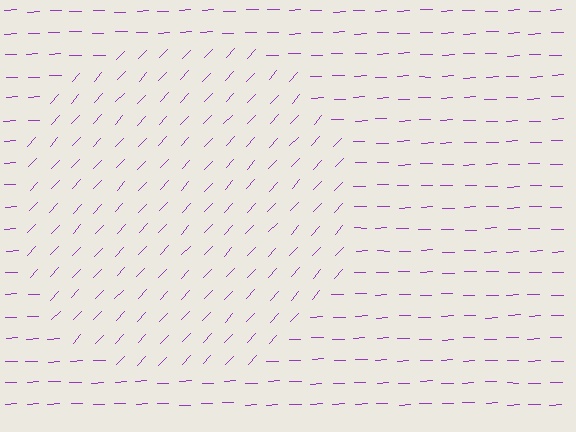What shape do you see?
I see a circle.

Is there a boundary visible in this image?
Yes, there is a texture boundary formed by a change in line orientation.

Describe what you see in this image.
The image is filled with small purple line segments. A circle region in the image has lines oriented differently from the surrounding lines, creating a visible texture boundary.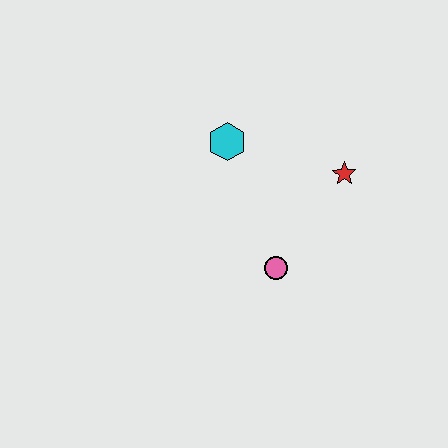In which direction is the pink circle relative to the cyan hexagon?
The pink circle is below the cyan hexagon.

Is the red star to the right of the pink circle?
Yes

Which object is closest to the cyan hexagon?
The red star is closest to the cyan hexagon.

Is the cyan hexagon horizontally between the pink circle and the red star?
No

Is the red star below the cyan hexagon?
Yes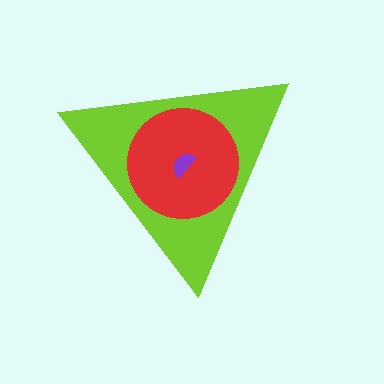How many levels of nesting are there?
3.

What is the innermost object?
The purple semicircle.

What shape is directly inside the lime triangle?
The red circle.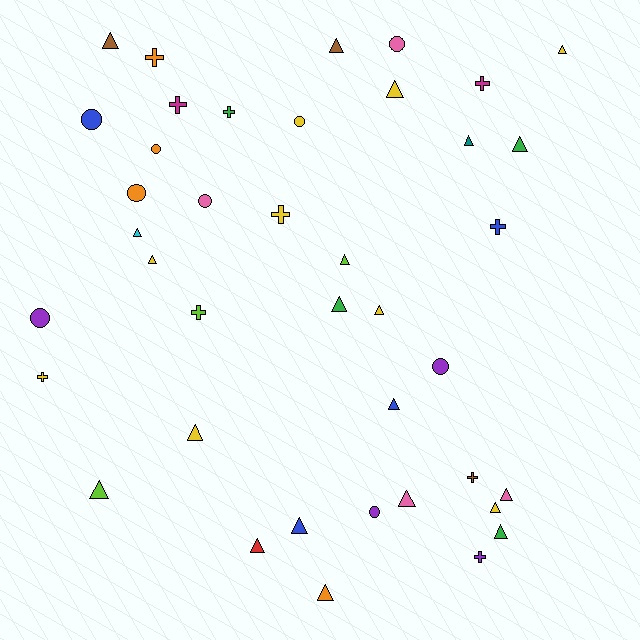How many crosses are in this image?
There are 10 crosses.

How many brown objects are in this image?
There are 3 brown objects.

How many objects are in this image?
There are 40 objects.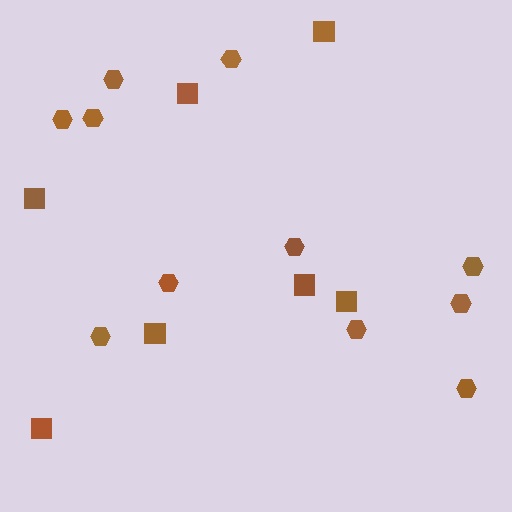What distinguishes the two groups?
There are 2 groups: one group of squares (7) and one group of hexagons (11).